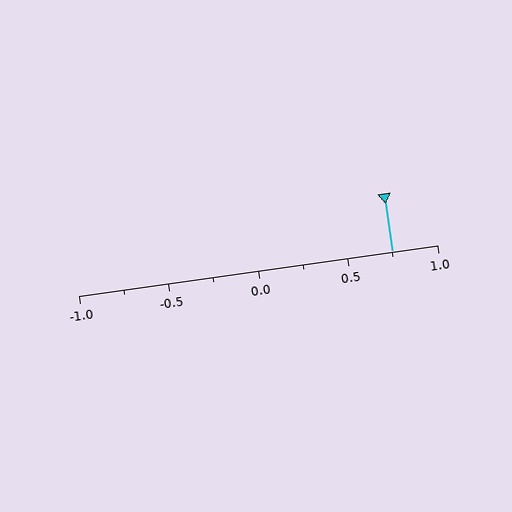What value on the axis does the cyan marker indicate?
The marker indicates approximately 0.75.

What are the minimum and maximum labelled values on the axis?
The axis runs from -1.0 to 1.0.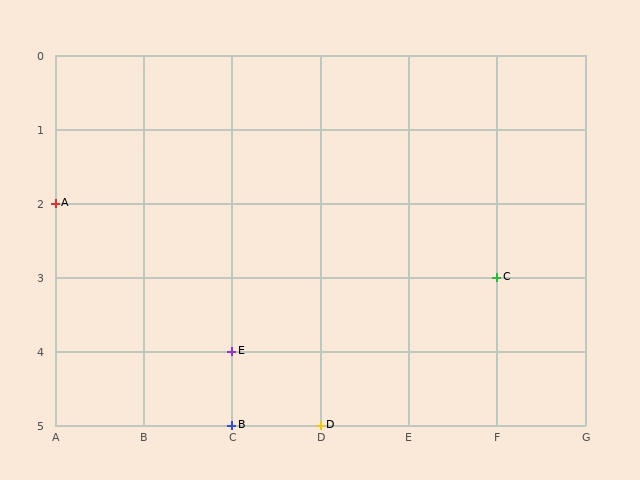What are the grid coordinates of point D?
Point D is at grid coordinates (D, 5).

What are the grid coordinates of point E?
Point E is at grid coordinates (C, 4).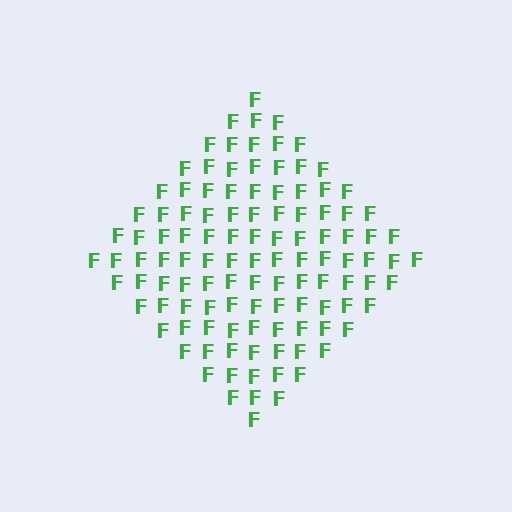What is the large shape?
The large shape is a diamond.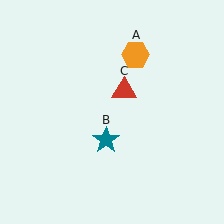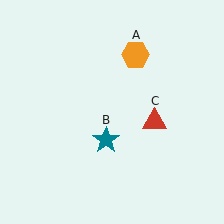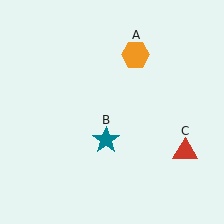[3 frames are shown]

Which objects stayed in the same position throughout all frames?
Orange hexagon (object A) and teal star (object B) remained stationary.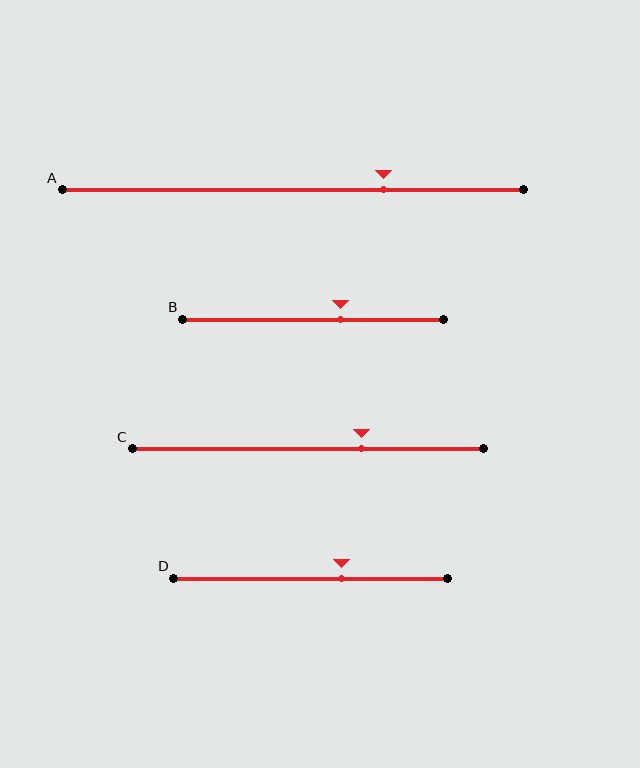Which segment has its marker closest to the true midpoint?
Segment B has its marker closest to the true midpoint.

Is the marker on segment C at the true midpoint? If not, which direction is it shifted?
No, the marker on segment C is shifted to the right by about 15% of the segment length.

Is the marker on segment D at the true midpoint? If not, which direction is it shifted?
No, the marker on segment D is shifted to the right by about 11% of the segment length.